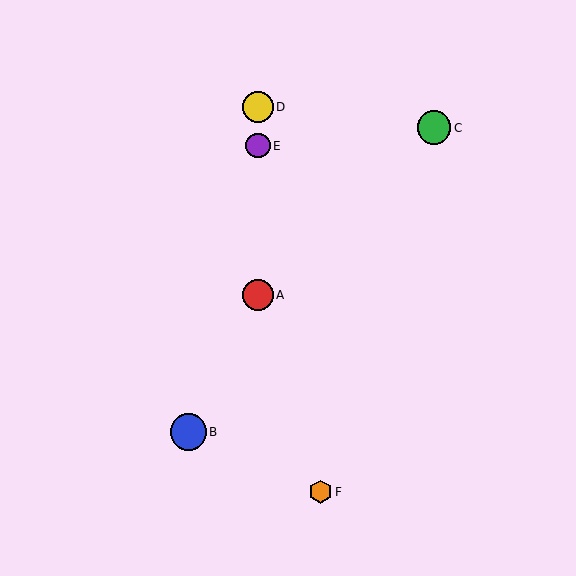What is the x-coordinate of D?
Object D is at x≈258.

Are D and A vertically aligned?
Yes, both are at x≈258.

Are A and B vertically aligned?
No, A is at x≈258 and B is at x≈188.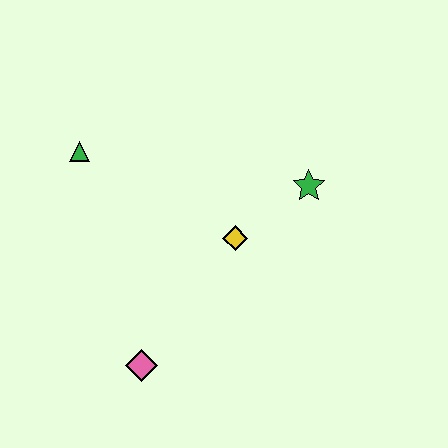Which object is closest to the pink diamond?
The yellow diamond is closest to the pink diamond.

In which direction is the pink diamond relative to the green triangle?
The pink diamond is below the green triangle.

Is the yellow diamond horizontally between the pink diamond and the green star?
Yes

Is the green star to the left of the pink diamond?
No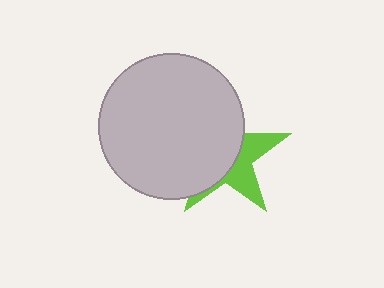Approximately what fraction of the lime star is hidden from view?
Roughly 63% of the lime star is hidden behind the light gray circle.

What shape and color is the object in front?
The object in front is a light gray circle.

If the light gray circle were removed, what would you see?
You would see the complete lime star.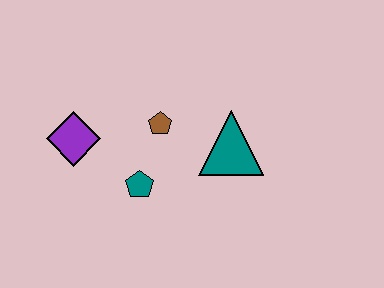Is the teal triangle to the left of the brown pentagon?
No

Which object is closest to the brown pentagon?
The teal pentagon is closest to the brown pentagon.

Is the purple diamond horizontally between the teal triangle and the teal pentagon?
No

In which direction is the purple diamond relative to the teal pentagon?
The purple diamond is to the left of the teal pentagon.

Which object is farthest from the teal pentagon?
The teal triangle is farthest from the teal pentagon.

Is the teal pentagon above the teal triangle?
No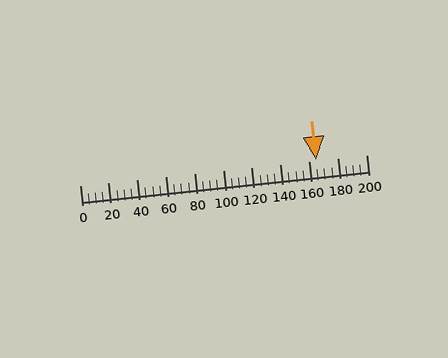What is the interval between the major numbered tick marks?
The major tick marks are spaced 20 units apart.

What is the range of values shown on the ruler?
The ruler shows values from 0 to 200.